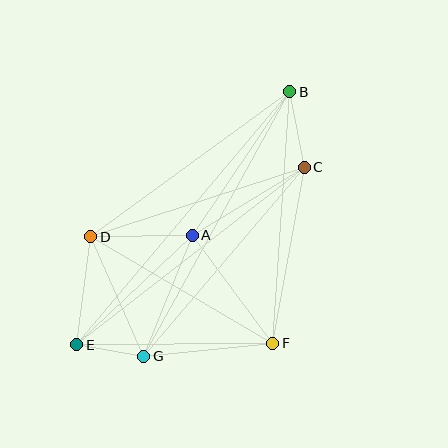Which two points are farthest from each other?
Points B and E are farthest from each other.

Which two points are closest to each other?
Points E and G are closest to each other.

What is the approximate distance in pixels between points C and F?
The distance between C and F is approximately 179 pixels.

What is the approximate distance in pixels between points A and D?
The distance between A and D is approximately 102 pixels.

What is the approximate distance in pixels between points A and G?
The distance between A and G is approximately 130 pixels.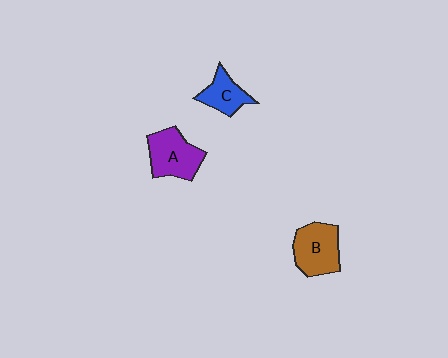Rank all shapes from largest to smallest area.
From largest to smallest: B (brown), A (purple), C (blue).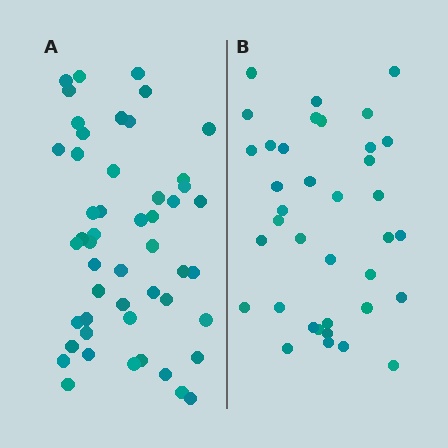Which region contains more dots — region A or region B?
Region A (the left region) has more dots.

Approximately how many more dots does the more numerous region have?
Region A has approximately 15 more dots than region B.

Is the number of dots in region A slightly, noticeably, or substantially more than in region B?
Region A has noticeably more, but not dramatically so. The ratio is roughly 1.4 to 1.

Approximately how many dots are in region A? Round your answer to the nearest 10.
About 50 dots.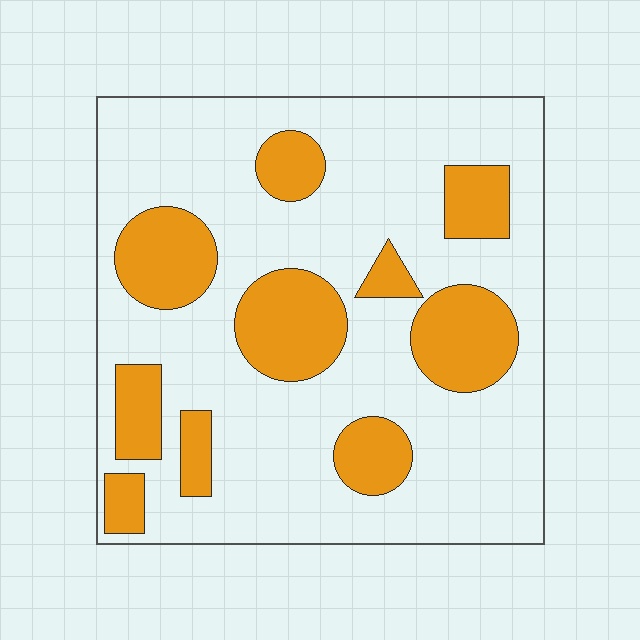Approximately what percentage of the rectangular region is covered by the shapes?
Approximately 25%.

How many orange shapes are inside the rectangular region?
10.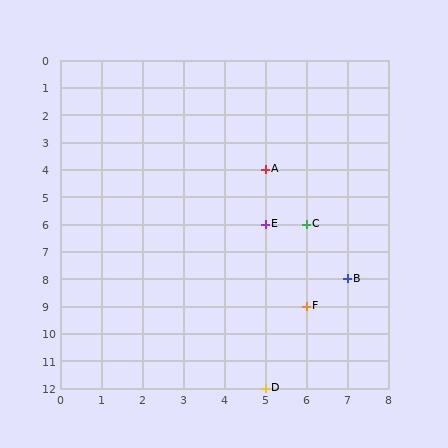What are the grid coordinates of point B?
Point B is at grid coordinates (7, 8).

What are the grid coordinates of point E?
Point E is at grid coordinates (5, 6).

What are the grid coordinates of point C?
Point C is at grid coordinates (6, 6).